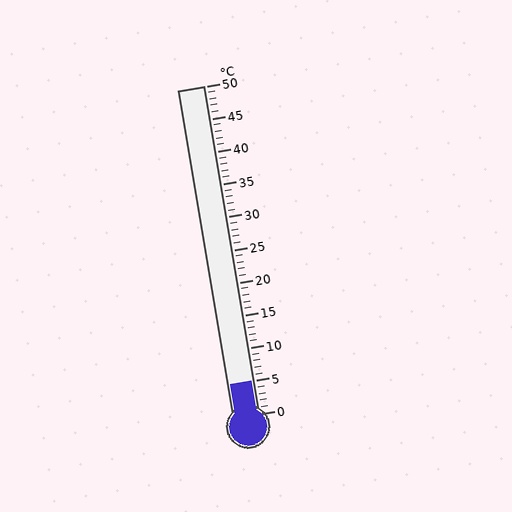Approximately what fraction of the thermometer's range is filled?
The thermometer is filled to approximately 10% of its range.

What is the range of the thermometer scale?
The thermometer scale ranges from 0°C to 50°C.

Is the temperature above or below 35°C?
The temperature is below 35°C.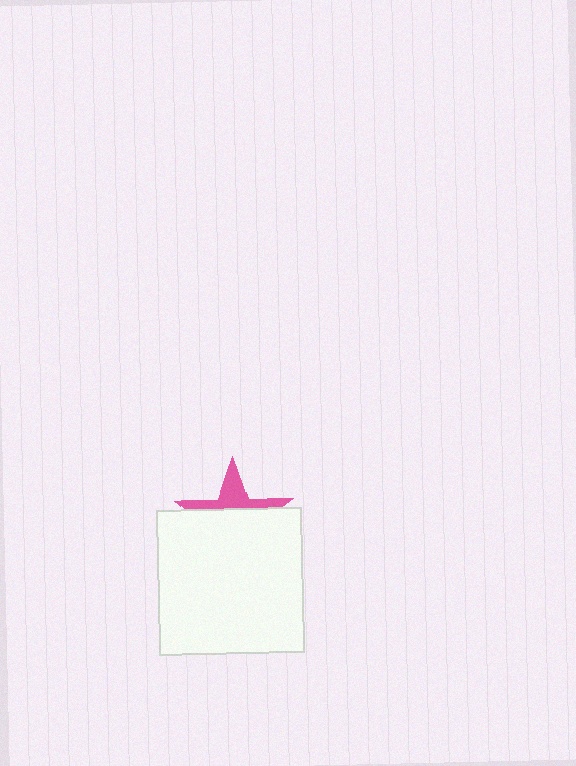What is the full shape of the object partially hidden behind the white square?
The partially hidden object is a pink star.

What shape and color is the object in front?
The object in front is a white square.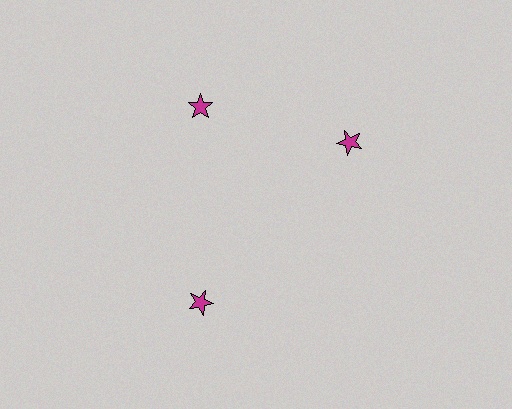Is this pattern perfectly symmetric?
No. The 3 magenta stars are arranged in a ring, but one element near the 3 o'clock position is rotated out of alignment along the ring, breaking the 3-fold rotational symmetry.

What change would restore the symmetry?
The symmetry would be restored by rotating it back into even spacing with its neighbors so that all 3 stars sit at equal angles and equal distance from the center.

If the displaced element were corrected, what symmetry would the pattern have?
It would have 3-fold rotational symmetry — the pattern would map onto itself every 120 degrees.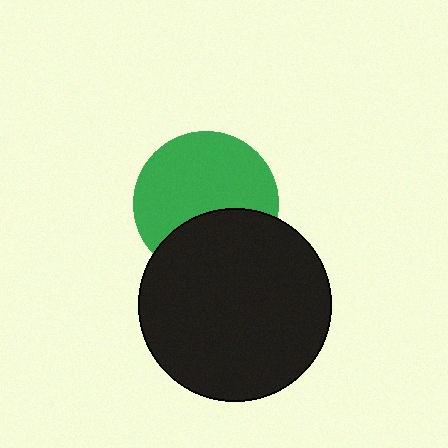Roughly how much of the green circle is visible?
About half of it is visible (roughly 65%).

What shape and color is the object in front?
The object in front is a black circle.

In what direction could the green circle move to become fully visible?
The green circle could move up. That would shift it out from behind the black circle entirely.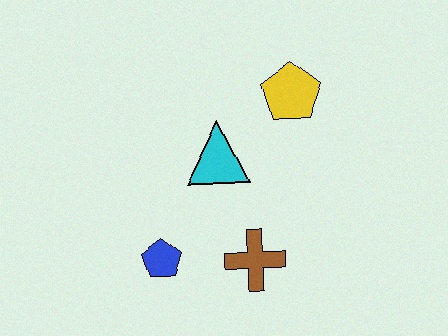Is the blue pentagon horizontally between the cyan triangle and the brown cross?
No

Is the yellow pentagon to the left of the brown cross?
No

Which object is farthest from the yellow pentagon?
The blue pentagon is farthest from the yellow pentagon.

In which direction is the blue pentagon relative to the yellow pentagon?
The blue pentagon is below the yellow pentagon.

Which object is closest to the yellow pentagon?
The cyan triangle is closest to the yellow pentagon.